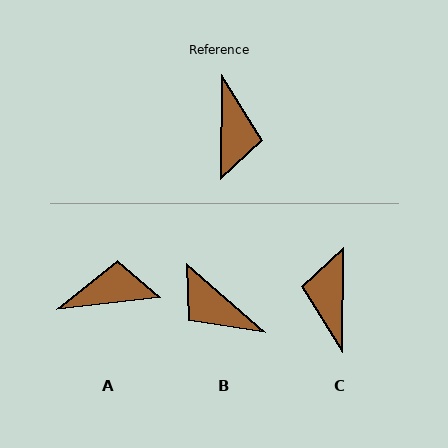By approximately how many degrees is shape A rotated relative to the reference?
Approximately 97 degrees counter-clockwise.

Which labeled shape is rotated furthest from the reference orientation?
C, about 180 degrees away.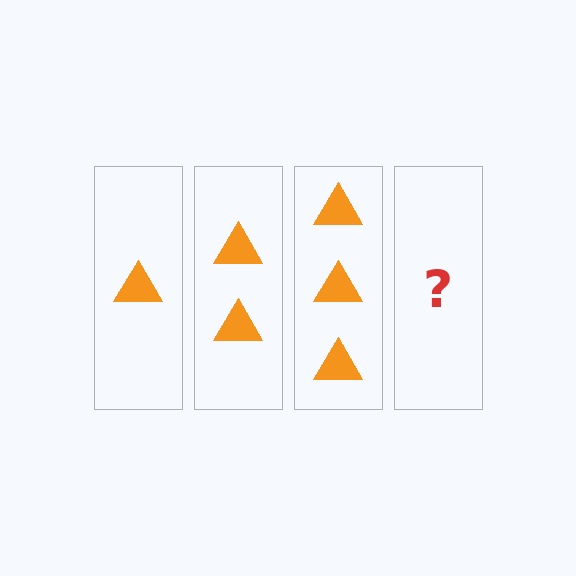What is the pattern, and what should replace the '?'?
The pattern is that each step adds one more triangle. The '?' should be 4 triangles.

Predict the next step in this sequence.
The next step is 4 triangles.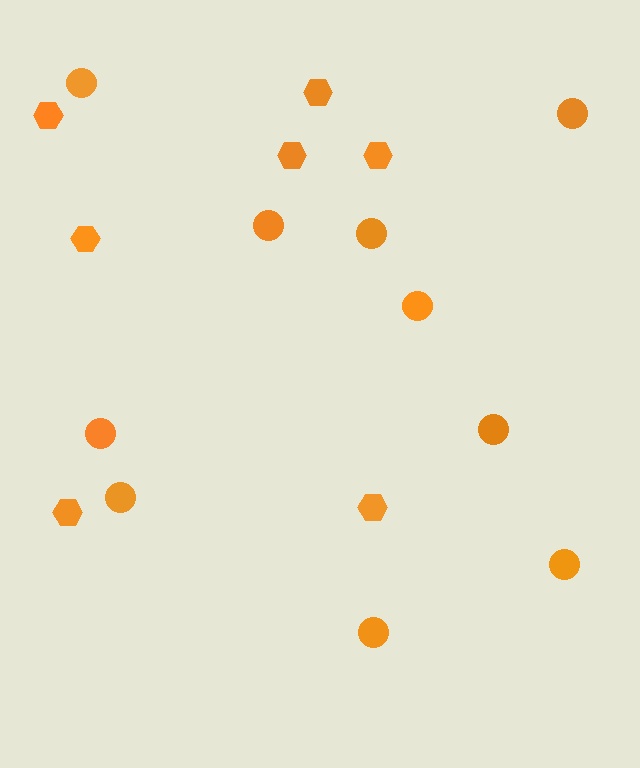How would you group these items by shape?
There are 2 groups: one group of circles (10) and one group of hexagons (7).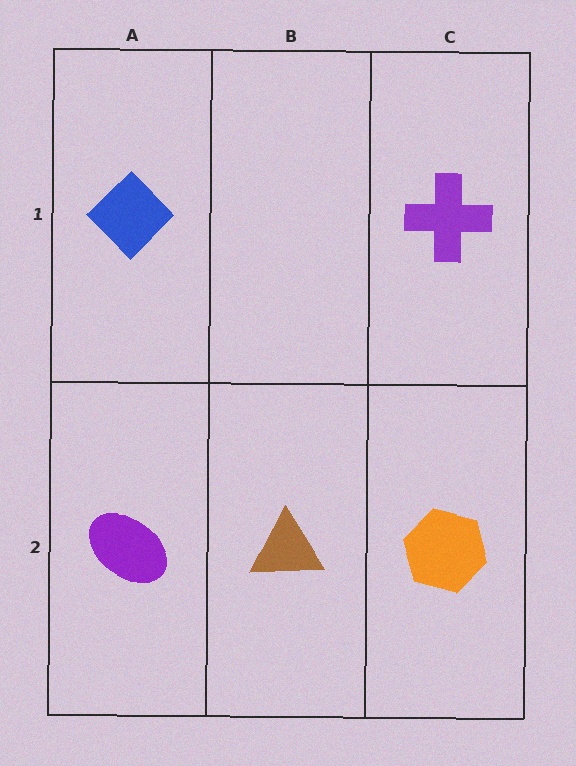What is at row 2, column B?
A brown triangle.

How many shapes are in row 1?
2 shapes.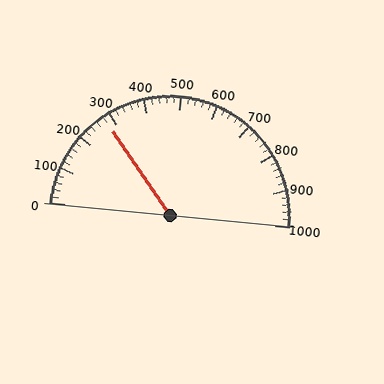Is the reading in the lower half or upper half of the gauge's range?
The reading is in the lower half of the range (0 to 1000).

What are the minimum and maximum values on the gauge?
The gauge ranges from 0 to 1000.